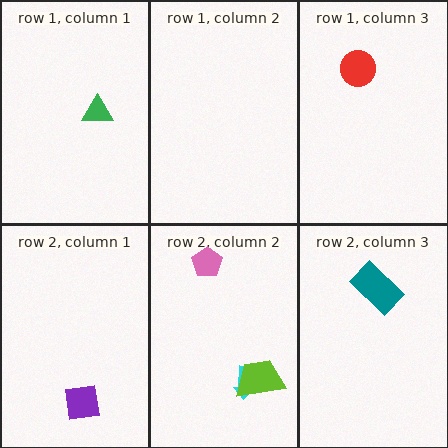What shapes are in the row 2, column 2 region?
The pink pentagon, the cyan arrow, the lime trapezoid.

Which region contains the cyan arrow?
The row 2, column 2 region.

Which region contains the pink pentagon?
The row 2, column 2 region.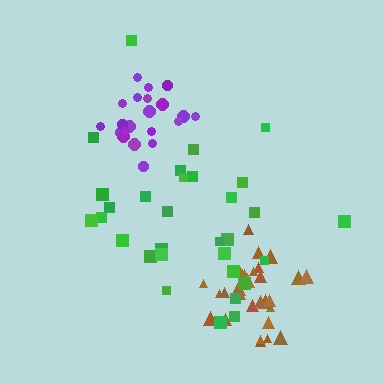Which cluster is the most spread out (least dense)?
Green.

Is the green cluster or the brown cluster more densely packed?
Brown.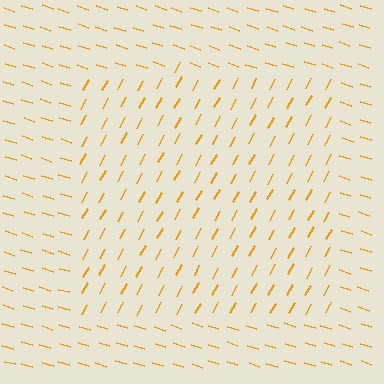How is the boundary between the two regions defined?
The boundary is defined purely by a change in line orientation (approximately 79 degrees difference). All lines are the same color and thickness.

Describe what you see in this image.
The image is filled with small orange line segments. A rectangle region in the image has lines oriented differently from the surrounding lines, creating a visible texture boundary.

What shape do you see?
I see a rectangle.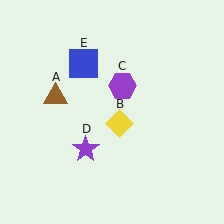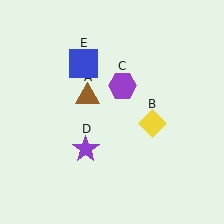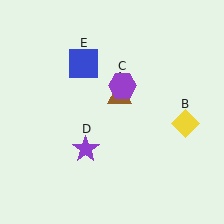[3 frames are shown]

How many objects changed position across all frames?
2 objects changed position: brown triangle (object A), yellow diamond (object B).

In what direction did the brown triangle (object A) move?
The brown triangle (object A) moved right.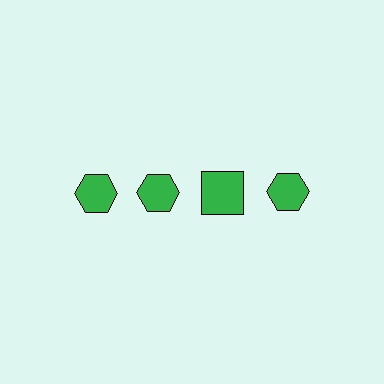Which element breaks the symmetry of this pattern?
The green square in the top row, center column breaks the symmetry. All other shapes are green hexagons.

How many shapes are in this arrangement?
There are 4 shapes arranged in a grid pattern.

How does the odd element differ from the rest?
It has a different shape: square instead of hexagon.